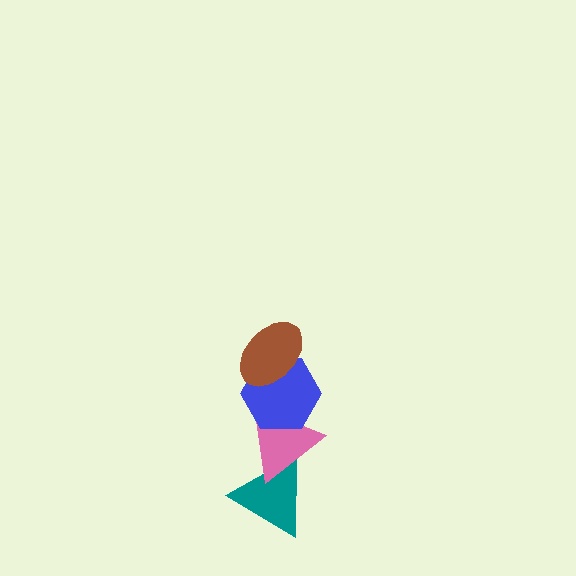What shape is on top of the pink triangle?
The blue hexagon is on top of the pink triangle.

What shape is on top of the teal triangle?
The pink triangle is on top of the teal triangle.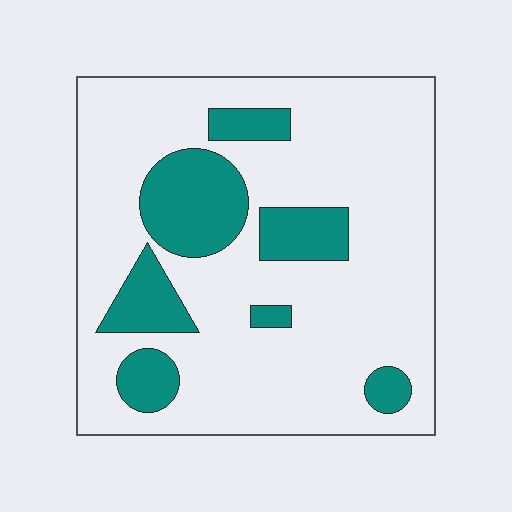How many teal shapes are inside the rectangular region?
7.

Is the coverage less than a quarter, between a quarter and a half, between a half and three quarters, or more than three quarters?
Less than a quarter.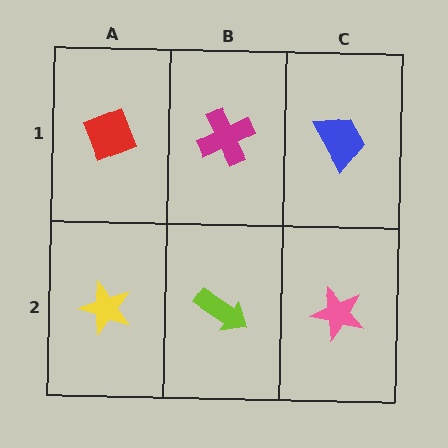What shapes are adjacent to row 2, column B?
A magenta cross (row 1, column B), a yellow star (row 2, column A), a pink star (row 2, column C).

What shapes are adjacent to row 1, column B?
A lime arrow (row 2, column B), a red diamond (row 1, column A), a blue trapezoid (row 1, column C).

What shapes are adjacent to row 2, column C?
A blue trapezoid (row 1, column C), a lime arrow (row 2, column B).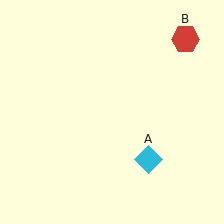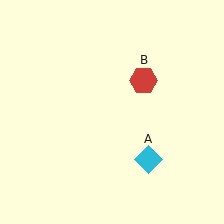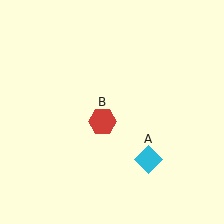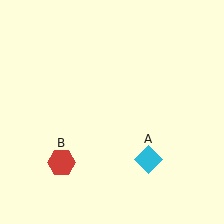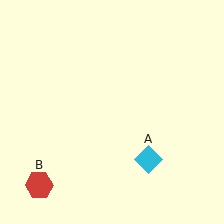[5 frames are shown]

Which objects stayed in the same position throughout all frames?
Cyan diamond (object A) remained stationary.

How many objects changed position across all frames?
1 object changed position: red hexagon (object B).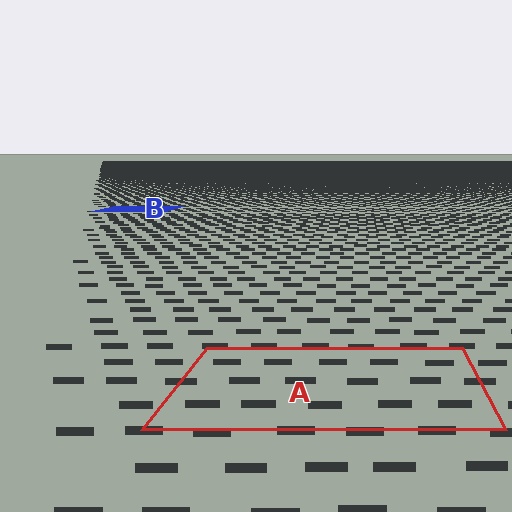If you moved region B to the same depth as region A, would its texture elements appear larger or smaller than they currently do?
They would appear larger. At a closer depth, the same texture elements are projected at a bigger on-screen size.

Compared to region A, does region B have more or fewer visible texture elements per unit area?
Region B has more texture elements per unit area — they are packed more densely because it is farther away.